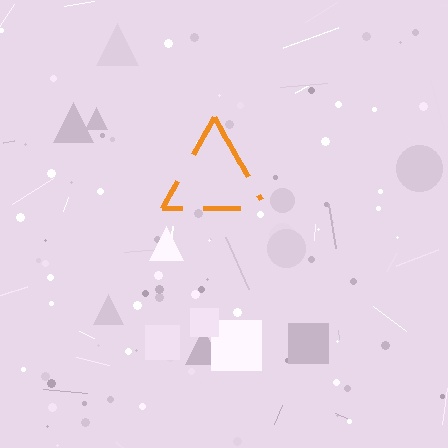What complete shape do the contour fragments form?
The contour fragments form a triangle.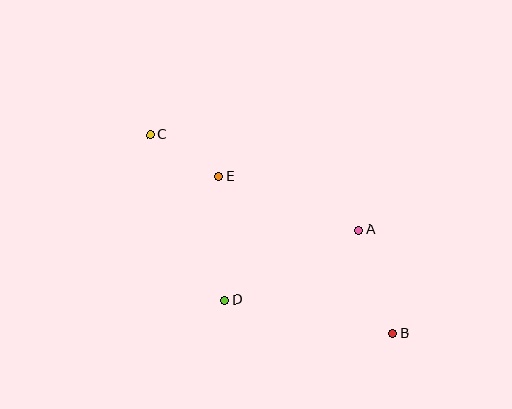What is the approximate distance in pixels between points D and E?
The distance between D and E is approximately 124 pixels.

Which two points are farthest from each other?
Points B and C are farthest from each other.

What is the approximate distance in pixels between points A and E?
The distance between A and E is approximately 149 pixels.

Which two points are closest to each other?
Points C and E are closest to each other.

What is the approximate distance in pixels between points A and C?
The distance between A and C is approximately 229 pixels.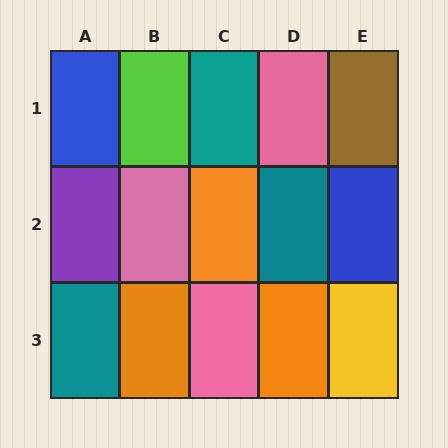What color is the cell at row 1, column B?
Lime.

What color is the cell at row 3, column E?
Yellow.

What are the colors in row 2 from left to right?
Purple, pink, orange, teal, blue.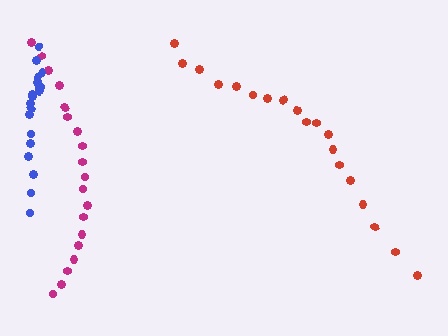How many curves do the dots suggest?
There are 3 distinct paths.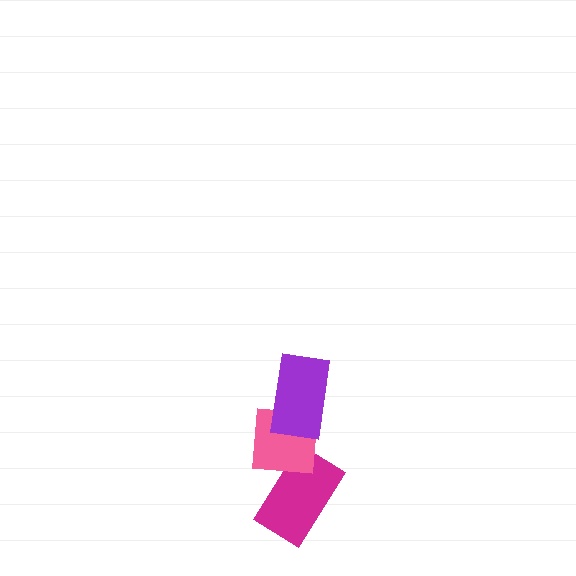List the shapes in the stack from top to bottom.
From top to bottom: the purple rectangle, the pink square, the magenta rectangle.